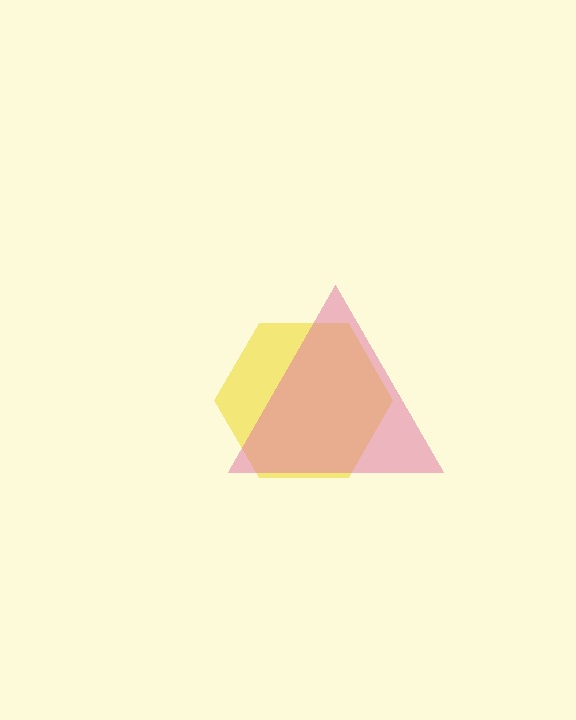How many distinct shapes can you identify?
There are 2 distinct shapes: a yellow hexagon, a pink triangle.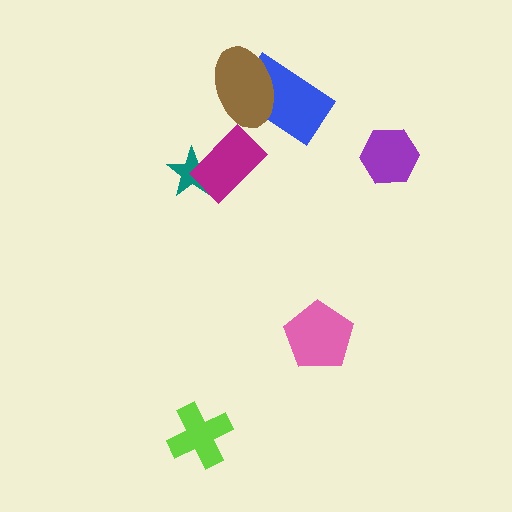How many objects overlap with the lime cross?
0 objects overlap with the lime cross.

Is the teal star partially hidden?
Yes, it is partially covered by another shape.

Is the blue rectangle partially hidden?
Yes, it is partially covered by another shape.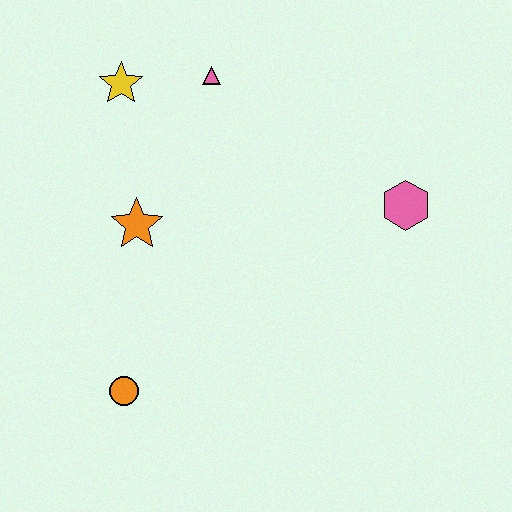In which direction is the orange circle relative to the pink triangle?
The orange circle is below the pink triangle.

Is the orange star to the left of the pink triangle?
Yes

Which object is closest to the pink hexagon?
The pink triangle is closest to the pink hexagon.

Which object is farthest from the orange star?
The pink hexagon is farthest from the orange star.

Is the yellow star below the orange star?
No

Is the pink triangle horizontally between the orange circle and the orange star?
No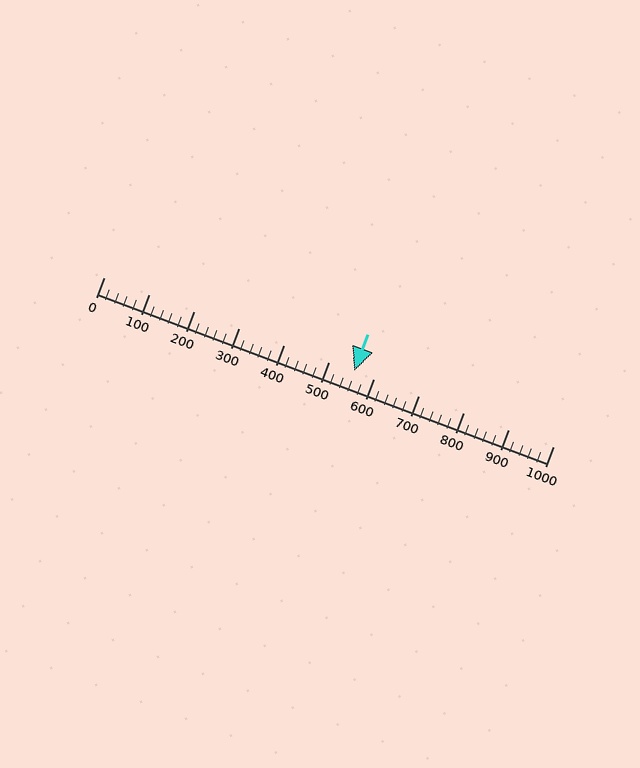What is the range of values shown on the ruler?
The ruler shows values from 0 to 1000.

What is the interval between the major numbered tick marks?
The major tick marks are spaced 100 units apart.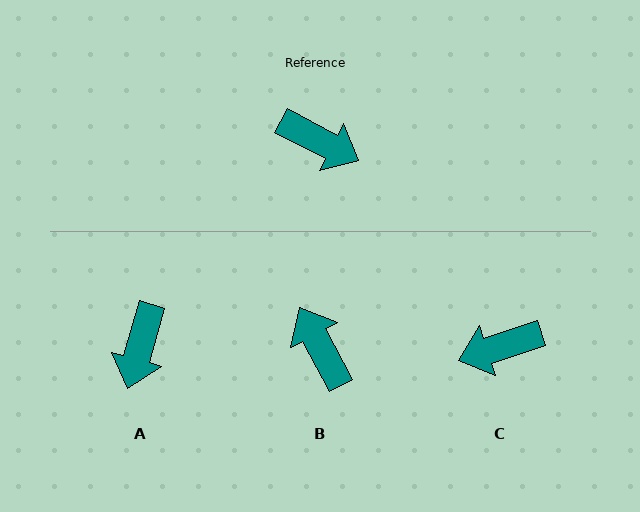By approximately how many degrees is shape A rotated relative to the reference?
Approximately 78 degrees clockwise.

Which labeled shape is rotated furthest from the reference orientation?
B, about 146 degrees away.